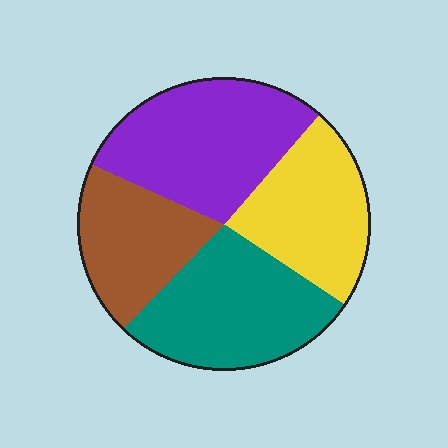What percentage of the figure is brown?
Brown covers 20% of the figure.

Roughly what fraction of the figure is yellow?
Yellow covers 23% of the figure.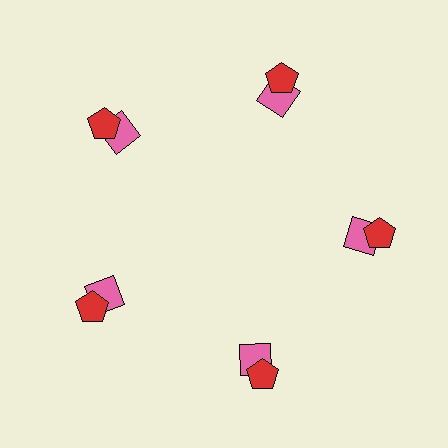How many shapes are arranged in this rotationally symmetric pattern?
There are 10 shapes, arranged in 5 groups of 2.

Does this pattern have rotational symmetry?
Yes, this pattern has 5-fold rotational symmetry. It looks the same after rotating 72 degrees around the center.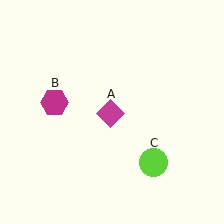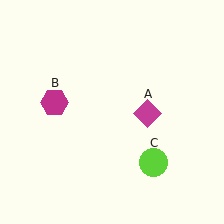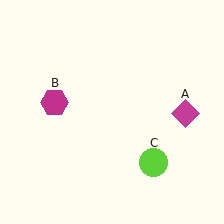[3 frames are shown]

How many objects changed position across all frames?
1 object changed position: magenta diamond (object A).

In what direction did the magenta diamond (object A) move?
The magenta diamond (object A) moved right.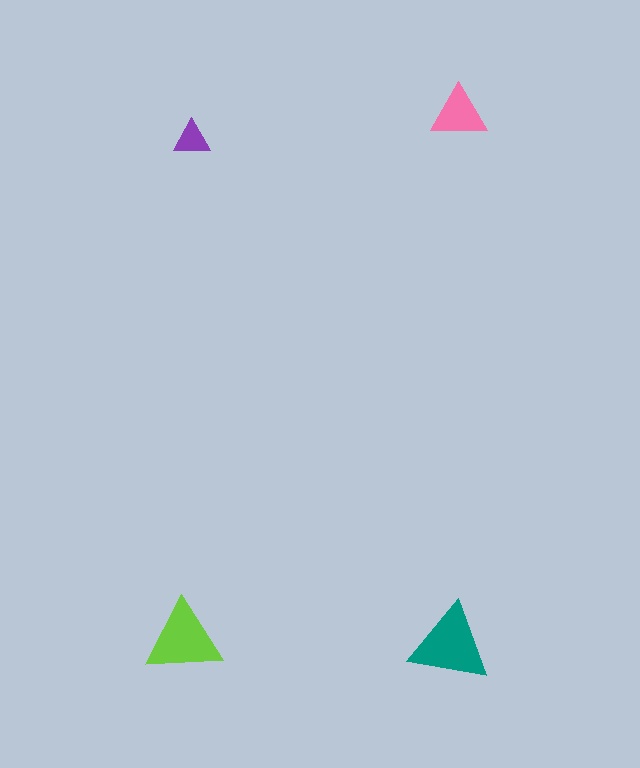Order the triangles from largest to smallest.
the teal one, the lime one, the pink one, the purple one.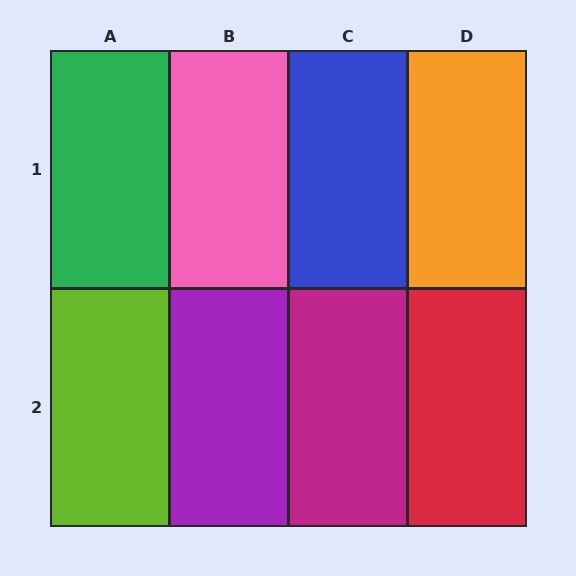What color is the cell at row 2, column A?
Lime.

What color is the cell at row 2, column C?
Magenta.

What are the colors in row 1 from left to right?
Green, pink, blue, orange.